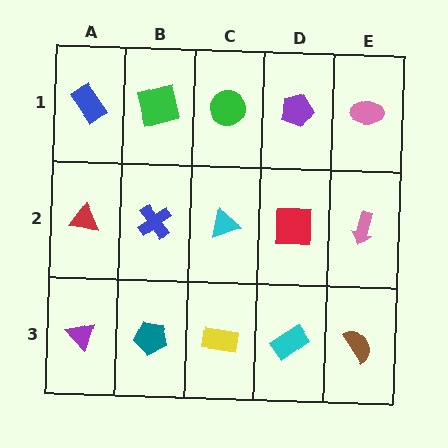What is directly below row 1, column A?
A red triangle.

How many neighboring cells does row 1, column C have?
3.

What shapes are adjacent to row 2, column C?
A green circle (row 1, column C), a yellow rectangle (row 3, column C), a blue cross (row 2, column B), a red square (row 2, column D).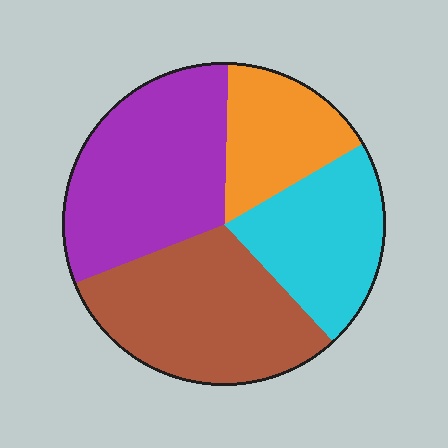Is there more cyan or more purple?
Purple.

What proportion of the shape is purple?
Purple takes up about one third (1/3) of the shape.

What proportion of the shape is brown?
Brown covers around 30% of the shape.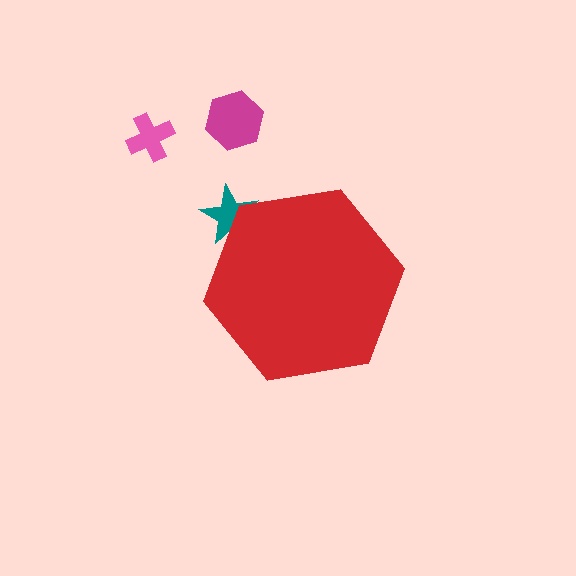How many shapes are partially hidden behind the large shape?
1 shape is partially hidden.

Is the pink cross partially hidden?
No, the pink cross is fully visible.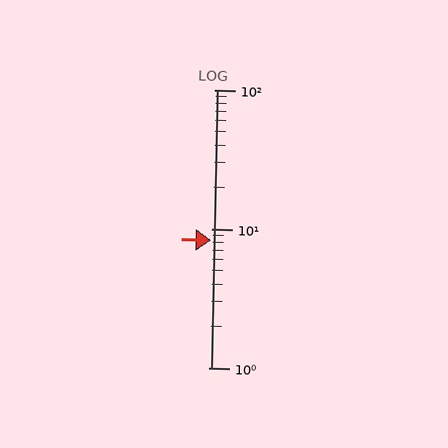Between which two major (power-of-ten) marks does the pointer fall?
The pointer is between 1 and 10.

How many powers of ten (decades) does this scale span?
The scale spans 2 decades, from 1 to 100.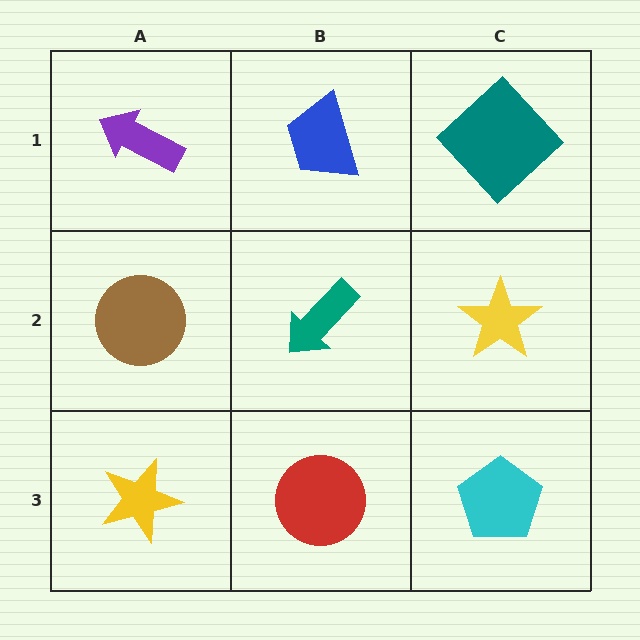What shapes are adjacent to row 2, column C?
A teal diamond (row 1, column C), a cyan pentagon (row 3, column C), a teal arrow (row 2, column B).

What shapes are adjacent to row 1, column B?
A teal arrow (row 2, column B), a purple arrow (row 1, column A), a teal diamond (row 1, column C).